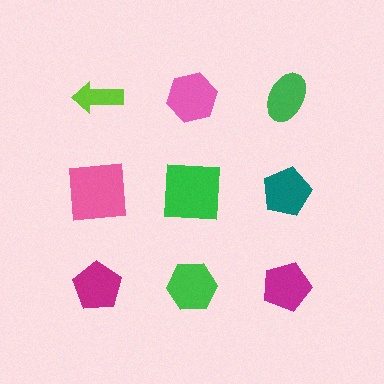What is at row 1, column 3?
A green ellipse.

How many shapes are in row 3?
3 shapes.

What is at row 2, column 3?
A teal pentagon.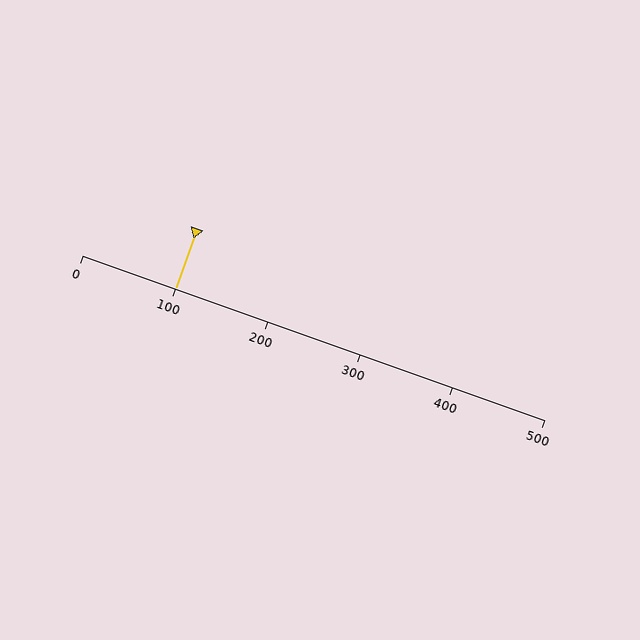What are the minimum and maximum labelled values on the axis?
The axis runs from 0 to 500.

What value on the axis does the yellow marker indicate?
The marker indicates approximately 100.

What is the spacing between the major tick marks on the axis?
The major ticks are spaced 100 apart.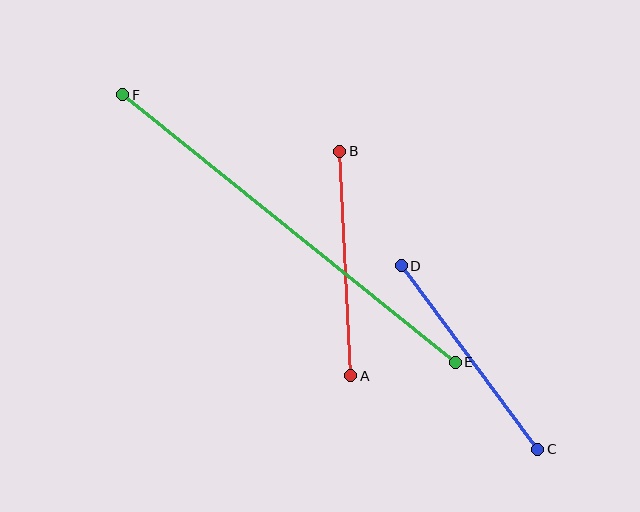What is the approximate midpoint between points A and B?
The midpoint is at approximately (345, 264) pixels.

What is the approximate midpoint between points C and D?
The midpoint is at approximately (470, 358) pixels.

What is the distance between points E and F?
The distance is approximately 427 pixels.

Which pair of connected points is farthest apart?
Points E and F are farthest apart.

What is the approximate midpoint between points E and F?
The midpoint is at approximately (289, 229) pixels.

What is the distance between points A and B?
The distance is approximately 225 pixels.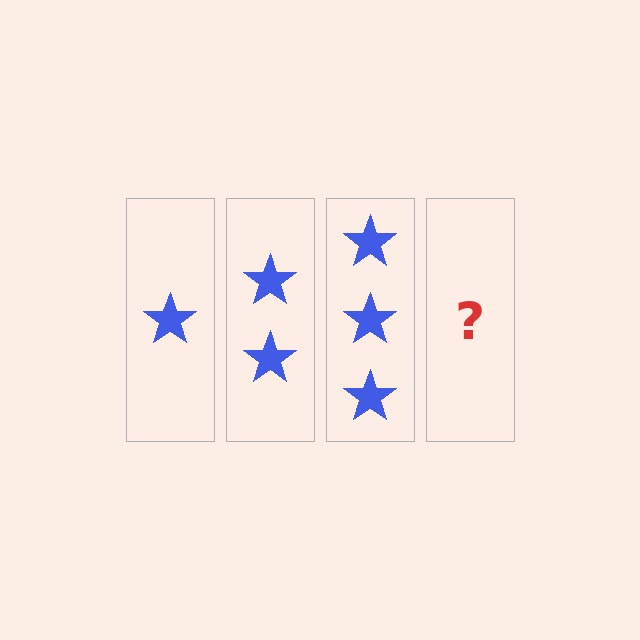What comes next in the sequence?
The next element should be 4 stars.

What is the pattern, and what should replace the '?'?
The pattern is that each step adds one more star. The '?' should be 4 stars.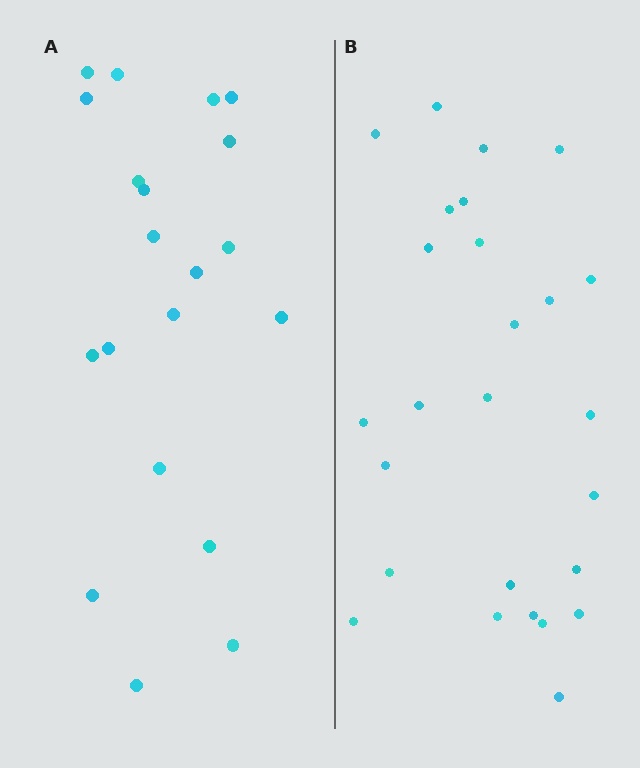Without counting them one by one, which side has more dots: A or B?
Region B (the right region) has more dots.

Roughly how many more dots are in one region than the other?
Region B has about 6 more dots than region A.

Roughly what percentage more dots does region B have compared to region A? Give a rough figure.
About 30% more.